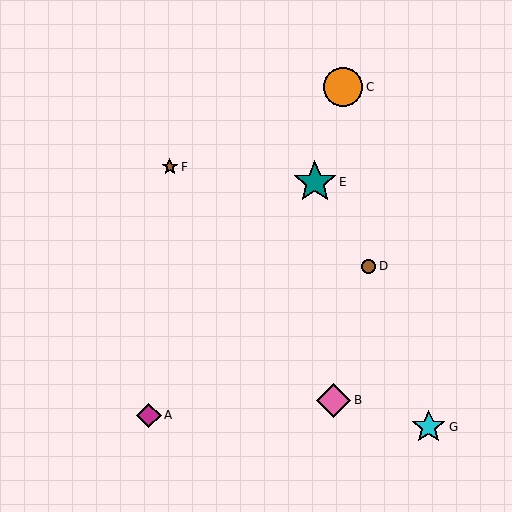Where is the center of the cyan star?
The center of the cyan star is at (429, 427).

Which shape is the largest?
The teal star (labeled E) is the largest.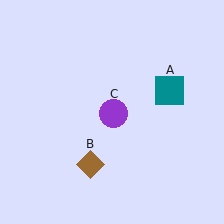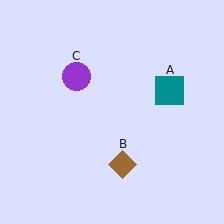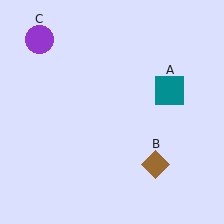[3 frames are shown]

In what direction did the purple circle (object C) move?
The purple circle (object C) moved up and to the left.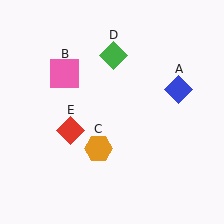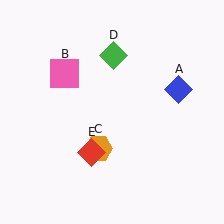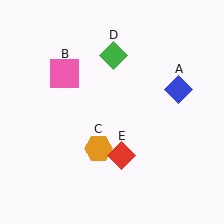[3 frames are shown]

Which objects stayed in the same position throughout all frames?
Blue diamond (object A) and pink square (object B) and orange hexagon (object C) and green diamond (object D) remained stationary.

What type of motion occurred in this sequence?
The red diamond (object E) rotated counterclockwise around the center of the scene.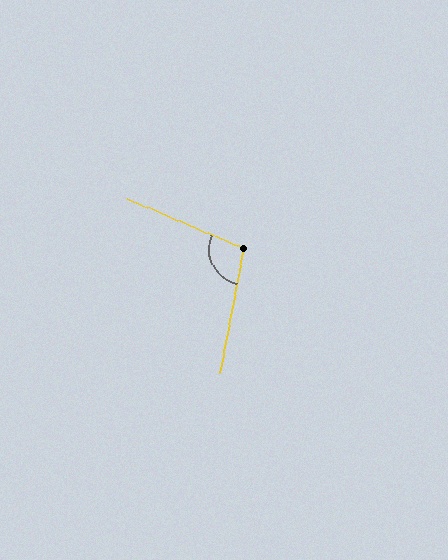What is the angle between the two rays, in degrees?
Approximately 102 degrees.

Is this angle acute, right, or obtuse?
It is obtuse.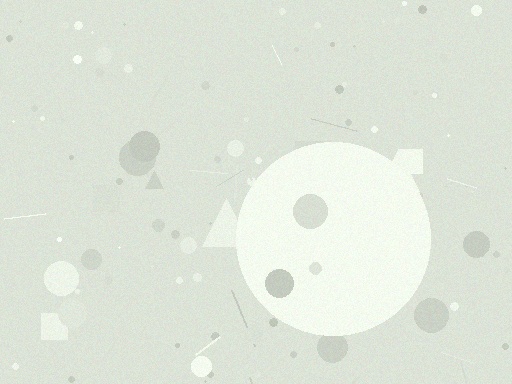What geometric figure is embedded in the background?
A circle is embedded in the background.